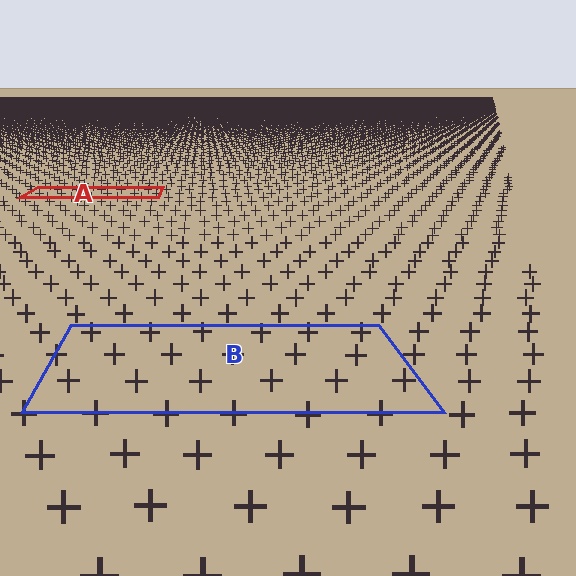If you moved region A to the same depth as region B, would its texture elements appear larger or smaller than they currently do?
They would appear larger. At a closer depth, the same texture elements are projected at a bigger on-screen size.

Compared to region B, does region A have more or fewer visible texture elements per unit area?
Region A has more texture elements per unit area — they are packed more densely because it is farther away.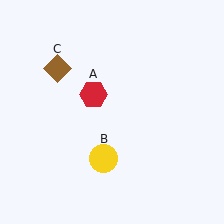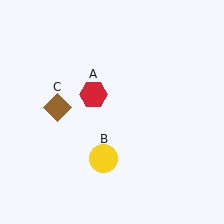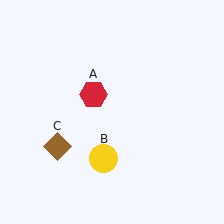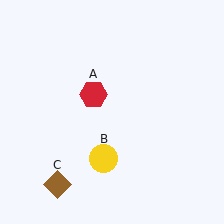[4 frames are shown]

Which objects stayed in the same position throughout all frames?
Red hexagon (object A) and yellow circle (object B) remained stationary.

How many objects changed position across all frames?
1 object changed position: brown diamond (object C).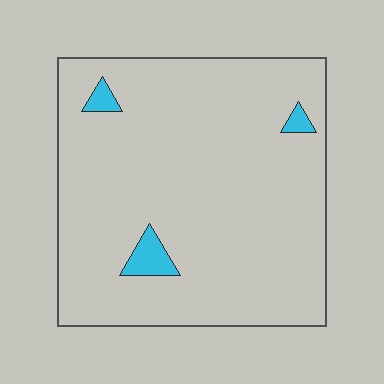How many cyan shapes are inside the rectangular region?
3.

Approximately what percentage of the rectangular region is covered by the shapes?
Approximately 5%.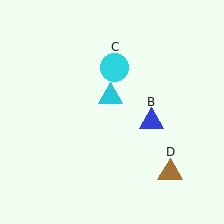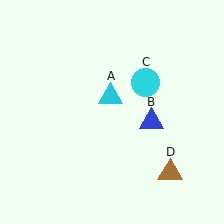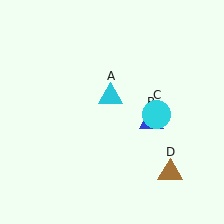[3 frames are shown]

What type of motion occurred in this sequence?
The cyan circle (object C) rotated clockwise around the center of the scene.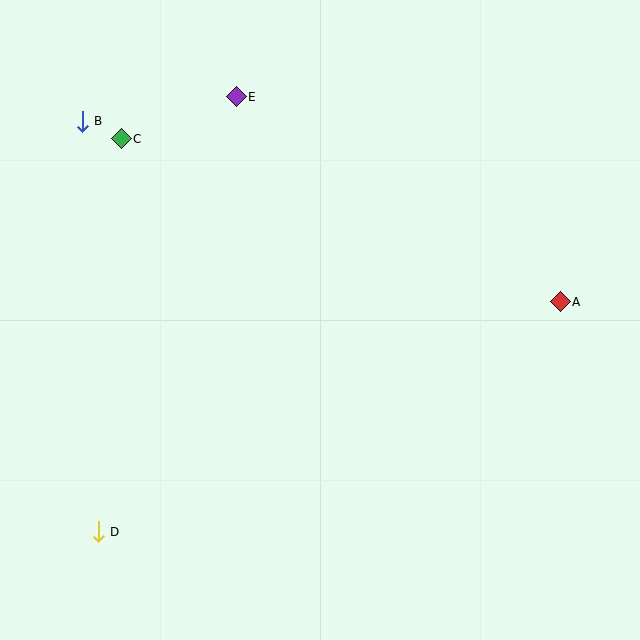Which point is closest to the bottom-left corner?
Point D is closest to the bottom-left corner.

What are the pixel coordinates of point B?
Point B is at (82, 121).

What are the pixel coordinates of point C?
Point C is at (121, 139).